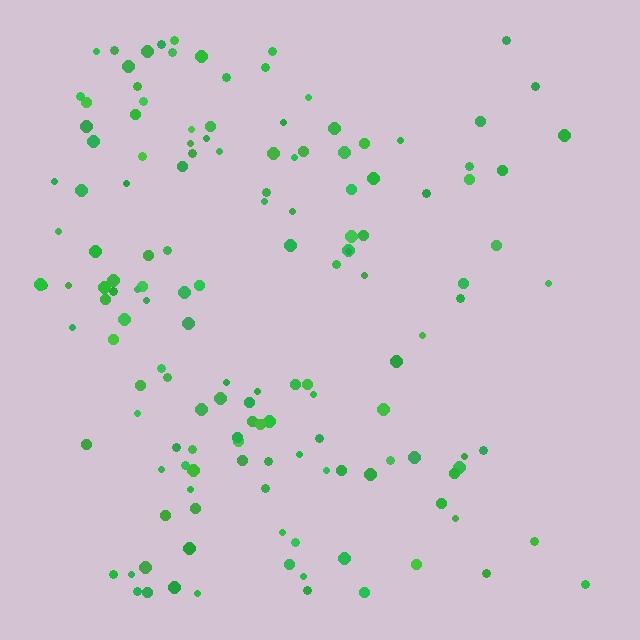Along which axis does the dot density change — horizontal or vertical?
Horizontal.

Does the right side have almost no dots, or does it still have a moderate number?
Still a moderate number, just noticeably fewer than the left.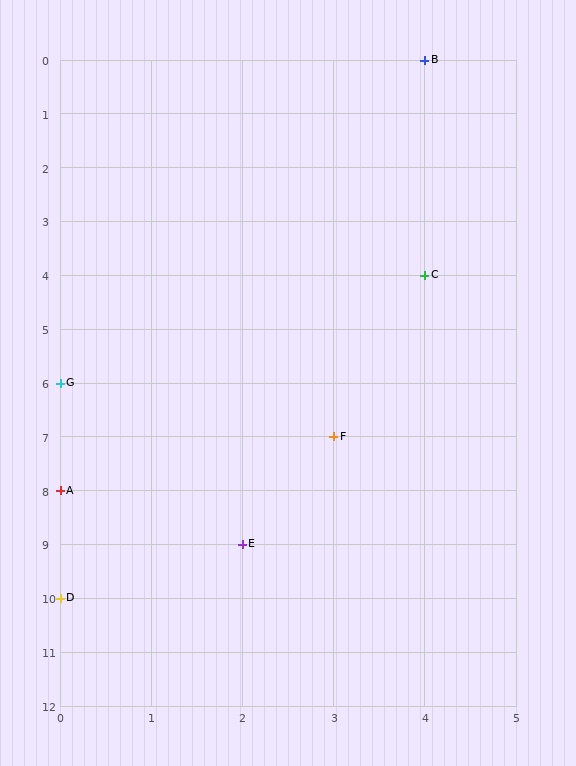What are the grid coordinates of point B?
Point B is at grid coordinates (4, 0).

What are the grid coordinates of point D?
Point D is at grid coordinates (0, 10).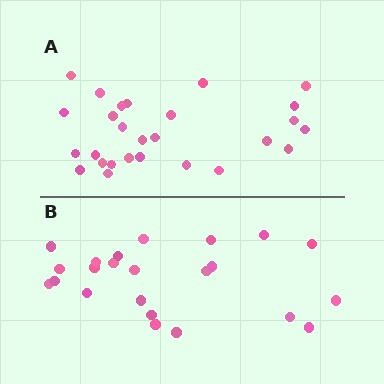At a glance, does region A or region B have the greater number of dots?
Region A (the top region) has more dots.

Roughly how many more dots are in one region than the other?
Region A has about 4 more dots than region B.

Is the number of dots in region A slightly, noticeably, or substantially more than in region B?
Region A has only slightly more — the two regions are fairly close. The ratio is roughly 1.2 to 1.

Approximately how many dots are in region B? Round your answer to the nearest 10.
About 20 dots. (The exact count is 23, which rounds to 20.)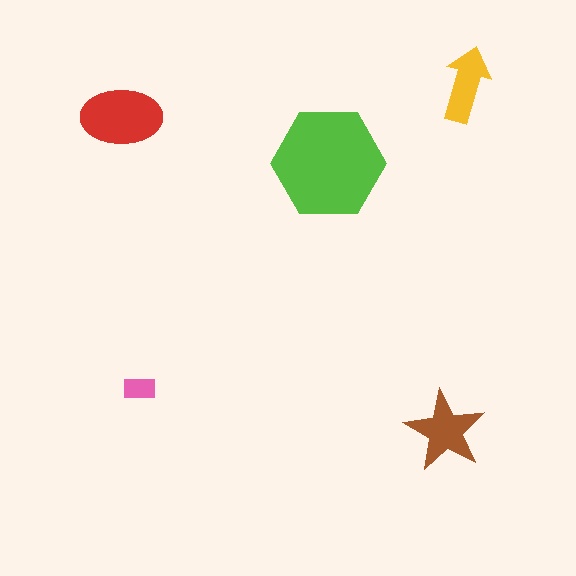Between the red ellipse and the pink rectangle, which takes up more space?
The red ellipse.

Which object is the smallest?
The pink rectangle.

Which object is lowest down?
The brown star is bottommost.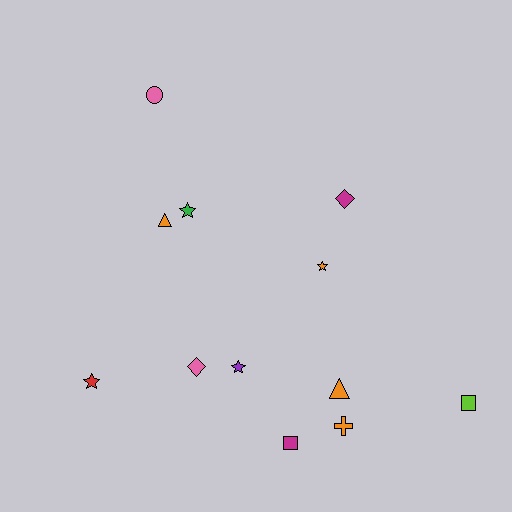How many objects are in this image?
There are 12 objects.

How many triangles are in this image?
There are 2 triangles.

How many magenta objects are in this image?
There are 2 magenta objects.